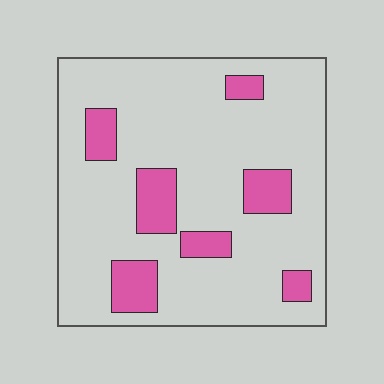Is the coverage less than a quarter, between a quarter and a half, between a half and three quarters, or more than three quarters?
Less than a quarter.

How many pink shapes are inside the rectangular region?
7.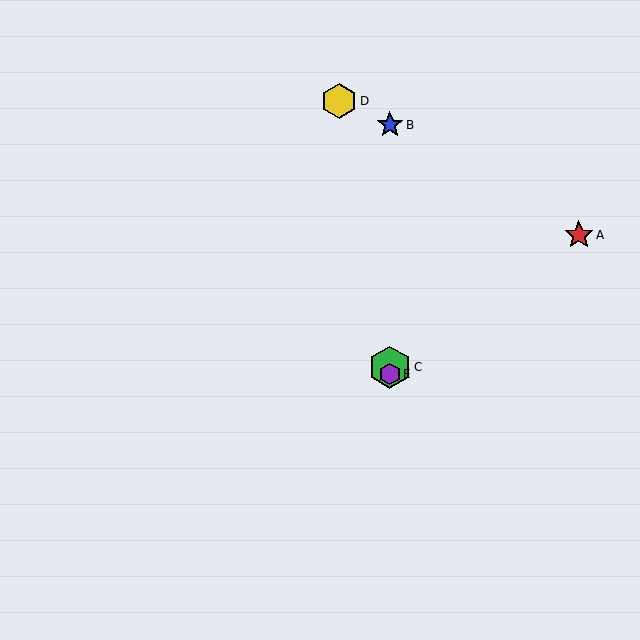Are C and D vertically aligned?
No, C is at x≈390 and D is at x≈339.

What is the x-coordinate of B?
Object B is at x≈390.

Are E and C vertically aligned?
Yes, both are at x≈390.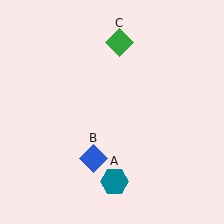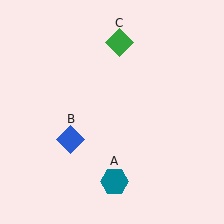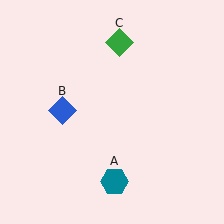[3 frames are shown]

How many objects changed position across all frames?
1 object changed position: blue diamond (object B).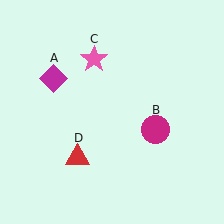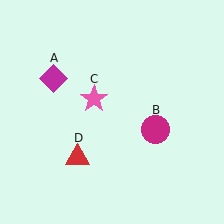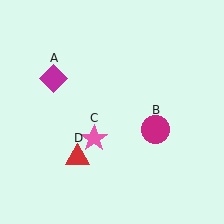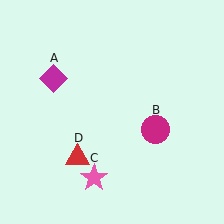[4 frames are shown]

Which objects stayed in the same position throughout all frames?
Magenta diamond (object A) and magenta circle (object B) and red triangle (object D) remained stationary.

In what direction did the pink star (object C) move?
The pink star (object C) moved down.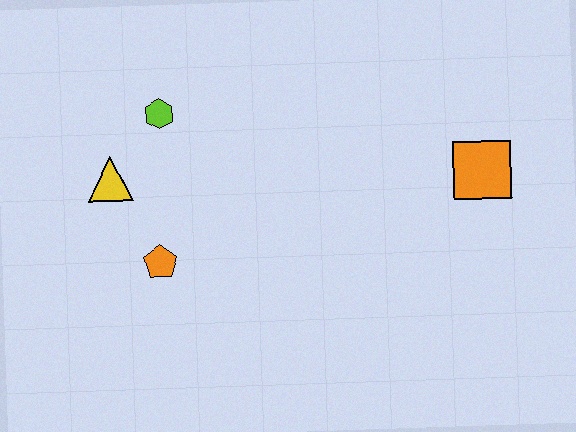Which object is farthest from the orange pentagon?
The orange square is farthest from the orange pentagon.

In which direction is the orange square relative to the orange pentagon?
The orange square is to the right of the orange pentagon.